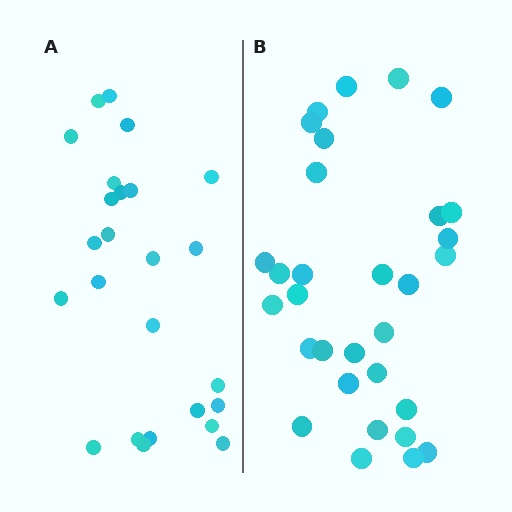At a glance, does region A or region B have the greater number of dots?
Region B (the right region) has more dots.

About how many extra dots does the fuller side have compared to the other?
Region B has about 6 more dots than region A.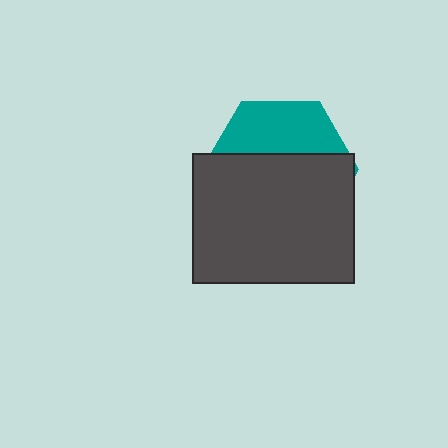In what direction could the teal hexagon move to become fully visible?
The teal hexagon could move up. That would shift it out from behind the dark gray rectangle entirely.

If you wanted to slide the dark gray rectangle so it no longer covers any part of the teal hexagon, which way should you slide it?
Slide it down — that is the most direct way to separate the two shapes.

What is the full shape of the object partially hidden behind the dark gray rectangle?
The partially hidden object is a teal hexagon.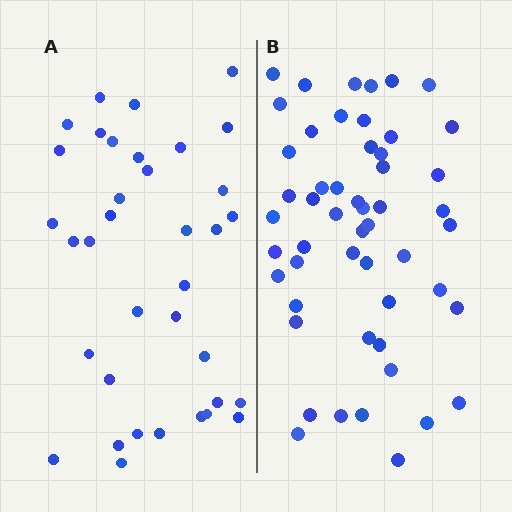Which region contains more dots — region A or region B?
Region B (the right region) has more dots.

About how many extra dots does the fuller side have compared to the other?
Region B has approximately 15 more dots than region A.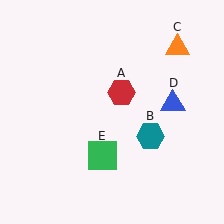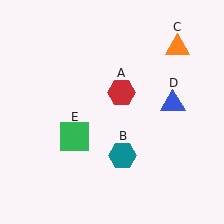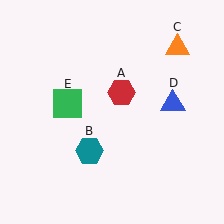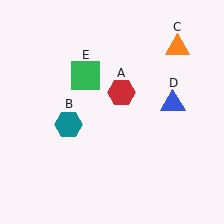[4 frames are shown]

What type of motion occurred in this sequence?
The teal hexagon (object B), green square (object E) rotated clockwise around the center of the scene.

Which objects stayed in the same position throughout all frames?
Red hexagon (object A) and orange triangle (object C) and blue triangle (object D) remained stationary.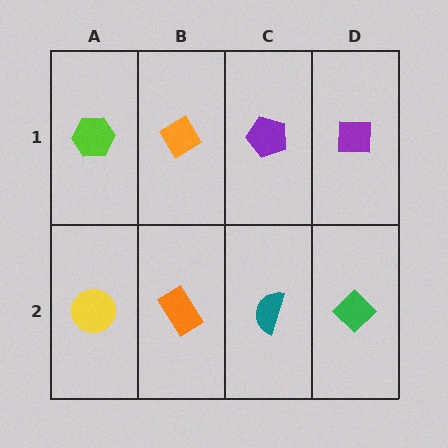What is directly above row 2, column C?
A purple pentagon.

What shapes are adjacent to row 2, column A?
A lime hexagon (row 1, column A), an orange rectangle (row 2, column B).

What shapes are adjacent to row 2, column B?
An orange diamond (row 1, column B), a yellow circle (row 2, column A), a teal semicircle (row 2, column C).